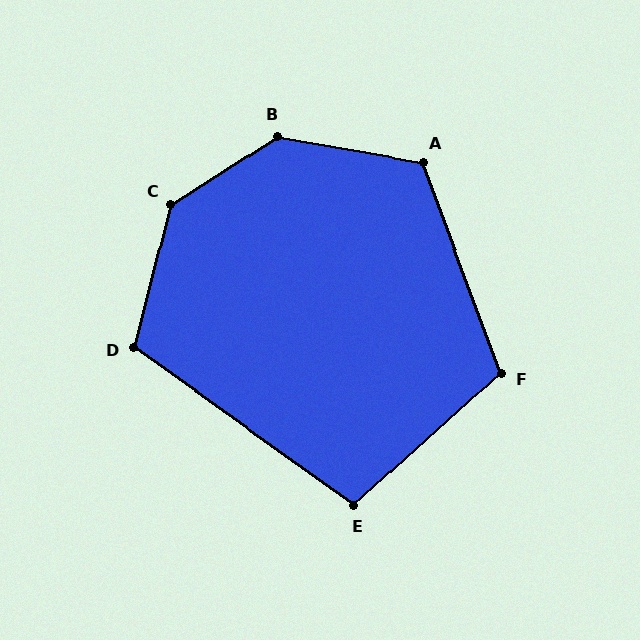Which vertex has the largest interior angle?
C, at approximately 137 degrees.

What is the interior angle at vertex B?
Approximately 137 degrees (obtuse).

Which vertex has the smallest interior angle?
E, at approximately 102 degrees.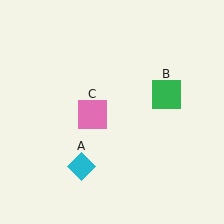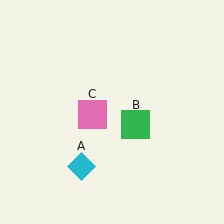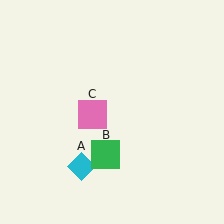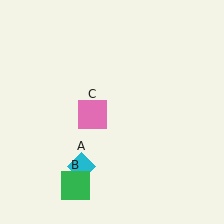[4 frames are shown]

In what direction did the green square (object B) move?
The green square (object B) moved down and to the left.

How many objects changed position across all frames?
1 object changed position: green square (object B).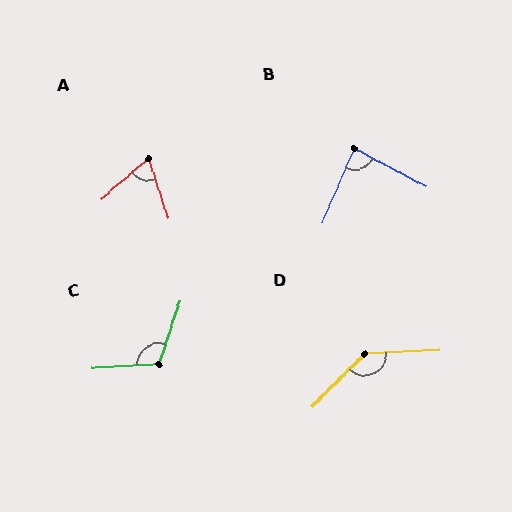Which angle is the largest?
D, at approximately 138 degrees.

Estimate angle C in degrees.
Approximately 111 degrees.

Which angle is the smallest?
A, at approximately 67 degrees.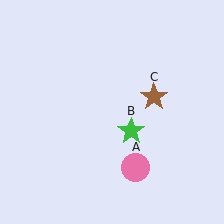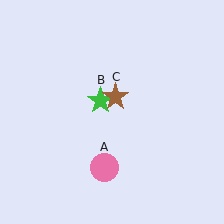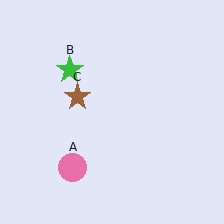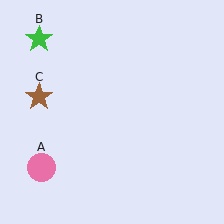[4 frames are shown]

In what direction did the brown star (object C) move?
The brown star (object C) moved left.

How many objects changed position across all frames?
3 objects changed position: pink circle (object A), green star (object B), brown star (object C).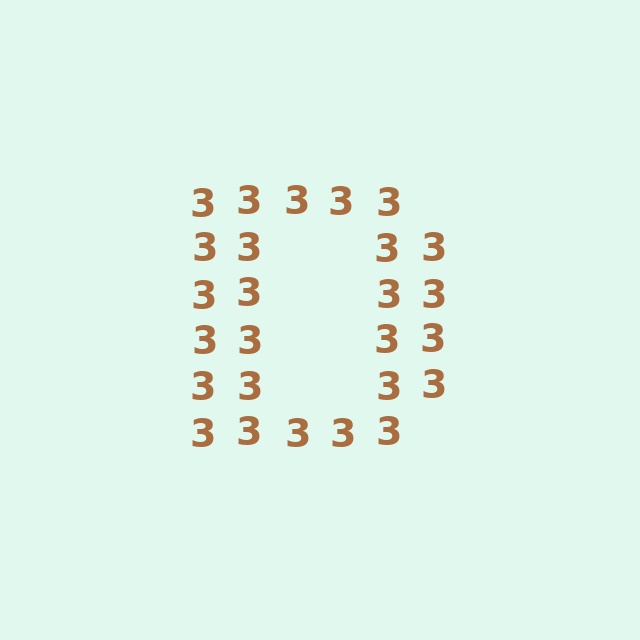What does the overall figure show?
The overall figure shows the letter D.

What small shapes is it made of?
It is made of small digit 3's.